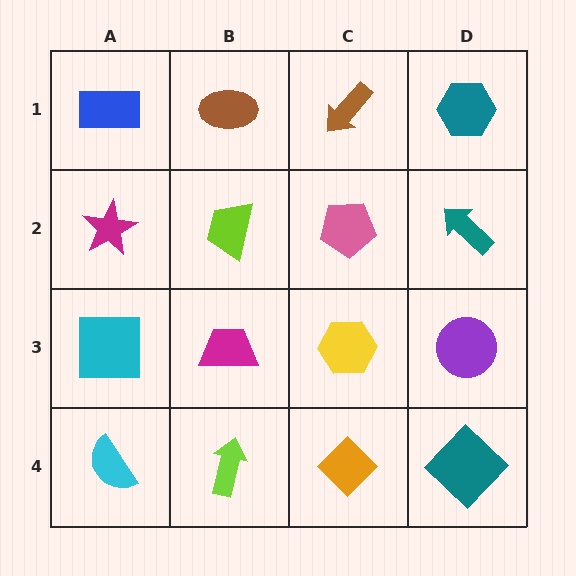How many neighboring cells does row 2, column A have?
3.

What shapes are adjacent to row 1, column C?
A pink pentagon (row 2, column C), a brown ellipse (row 1, column B), a teal hexagon (row 1, column D).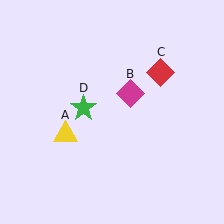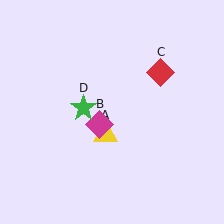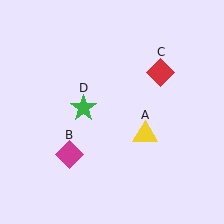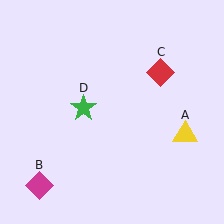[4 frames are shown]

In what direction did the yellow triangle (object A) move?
The yellow triangle (object A) moved right.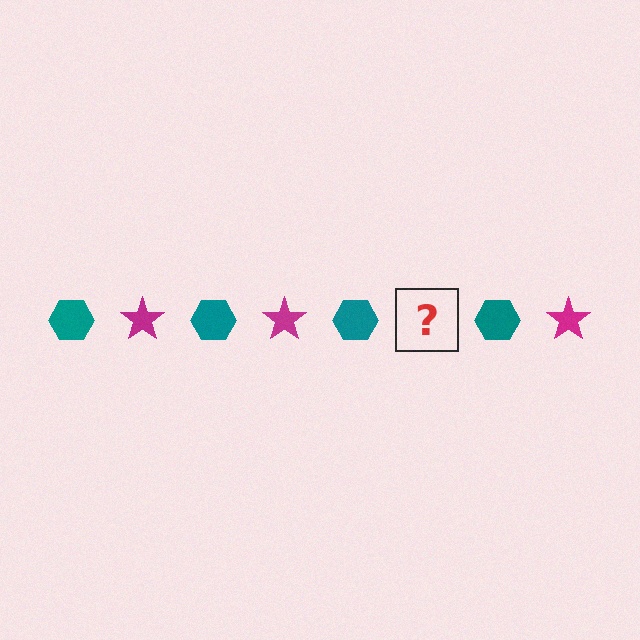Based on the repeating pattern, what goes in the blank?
The blank should be a magenta star.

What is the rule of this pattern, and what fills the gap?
The rule is that the pattern alternates between teal hexagon and magenta star. The gap should be filled with a magenta star.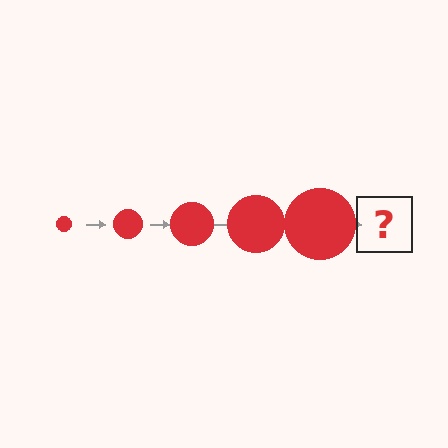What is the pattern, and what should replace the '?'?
The pattern is that the circle gets progressively larger each step. The '?' should be a red circle, larger than the previous one.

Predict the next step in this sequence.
The next step is a red circle, larger than the previous one.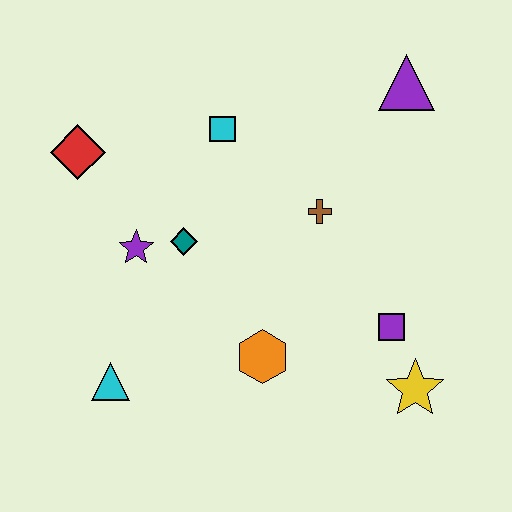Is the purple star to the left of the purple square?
Yes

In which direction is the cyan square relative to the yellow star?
The cyan square is above the yellow star.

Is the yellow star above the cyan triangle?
No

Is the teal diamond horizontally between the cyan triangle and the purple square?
Yes